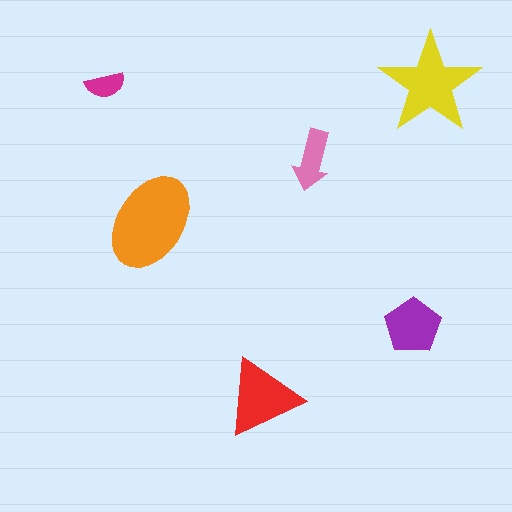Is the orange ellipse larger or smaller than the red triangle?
Larger.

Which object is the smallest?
The magenta semicircle.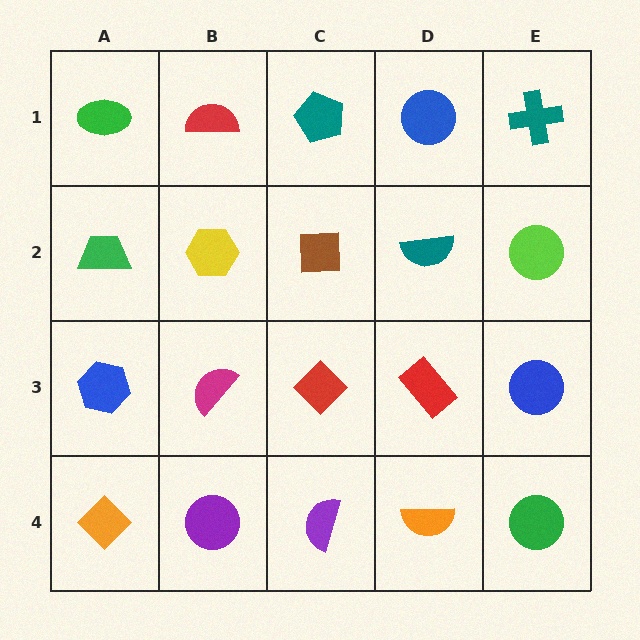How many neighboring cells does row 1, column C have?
3.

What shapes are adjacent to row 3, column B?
A yellow hexagon (row 2, column B), a purple circle (row 4, column B), a blue hexagon (row 3, column A), a red diamond (row 3, column C).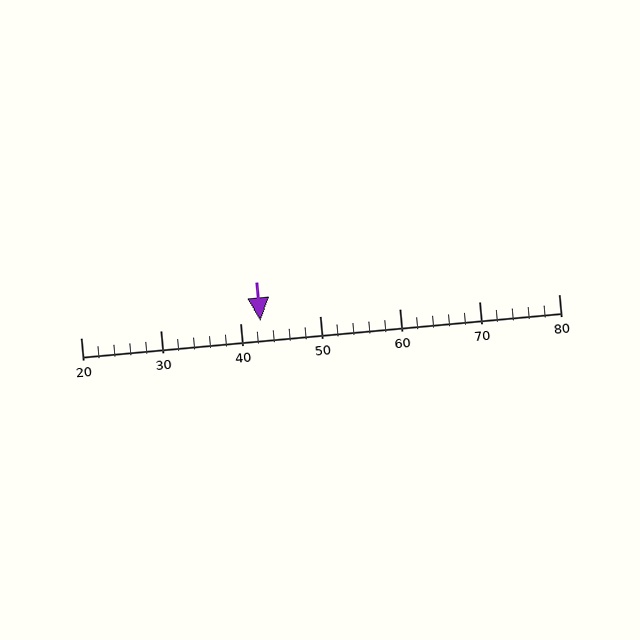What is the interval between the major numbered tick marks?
The major tick marks are spaced 10 units apart.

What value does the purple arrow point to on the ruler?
The purple arrow points to approximately 42.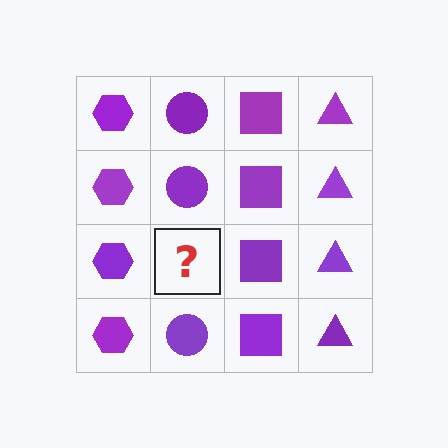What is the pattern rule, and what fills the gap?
The rule is that each column has a consistent shape. The gap should be filled with a purple circle.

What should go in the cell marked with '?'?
The missing cell should contain a purple circle.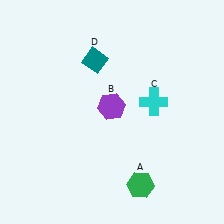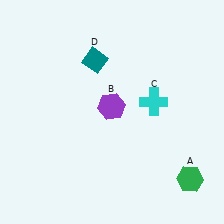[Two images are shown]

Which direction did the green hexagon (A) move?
The green hexagon (A) moved right.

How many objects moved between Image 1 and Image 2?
1 object moved between the two images.